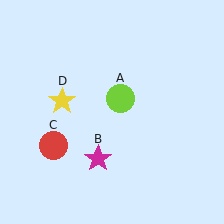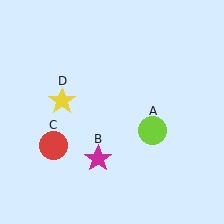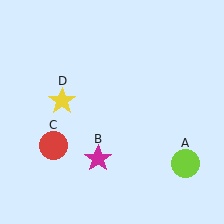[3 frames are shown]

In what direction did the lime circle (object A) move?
The lime circle (object A) moved down and to the right.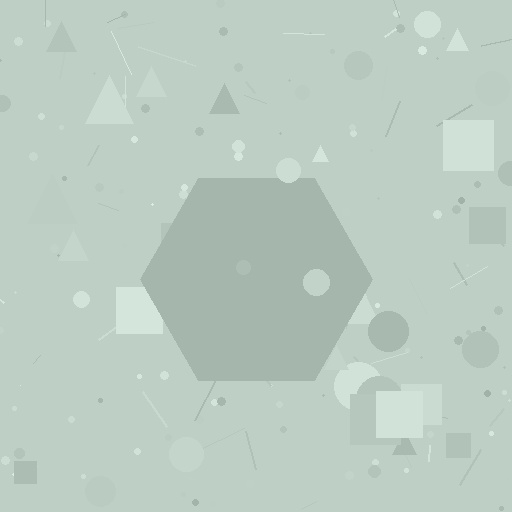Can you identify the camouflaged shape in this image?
The camouflaged shape is a hexagon.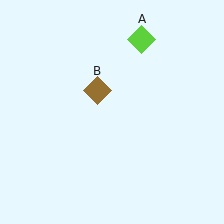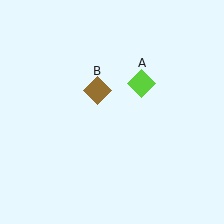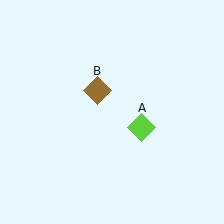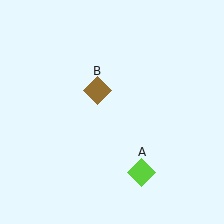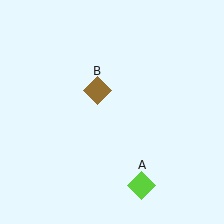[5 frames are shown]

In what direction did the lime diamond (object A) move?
The lime diamond (object A) moved down.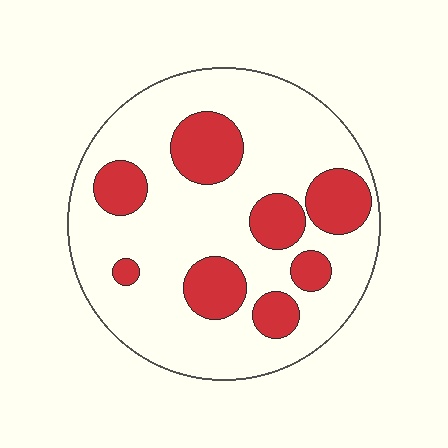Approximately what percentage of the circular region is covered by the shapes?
Approximately 25%.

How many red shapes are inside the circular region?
8.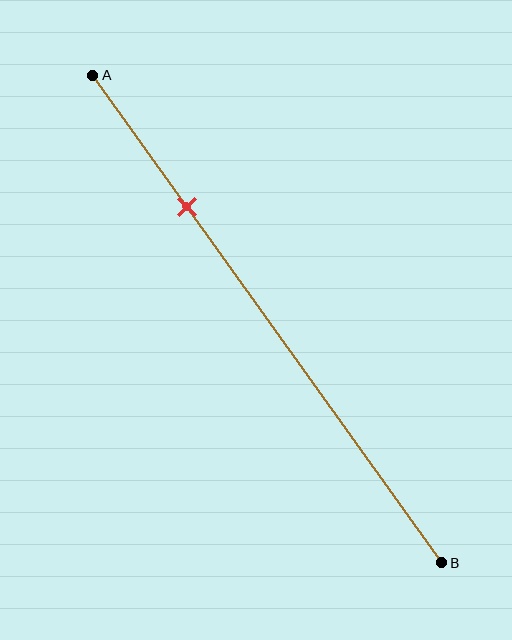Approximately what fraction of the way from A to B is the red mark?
The red mark is approximately 25% of the way from A to B.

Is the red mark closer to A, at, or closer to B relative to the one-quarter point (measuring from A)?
The red mark is approximately at the one-quarter point of segment AB.